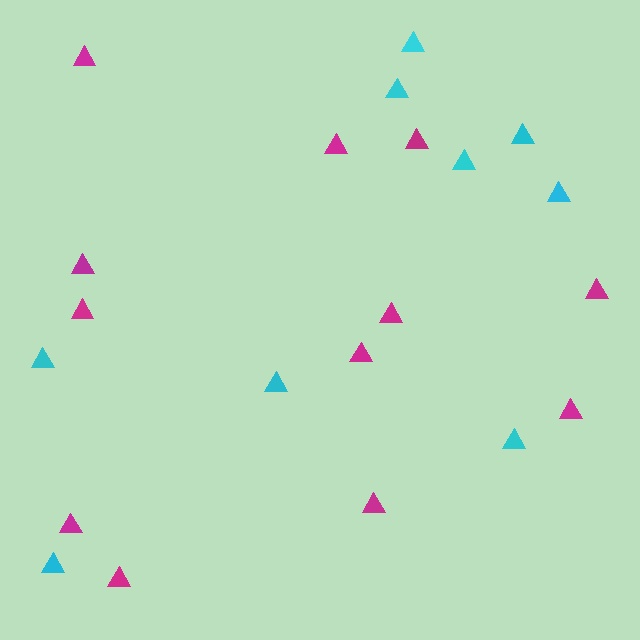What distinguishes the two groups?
There are 2 groups: one group of cyan triangles (9) and one group of magenta triangles (12).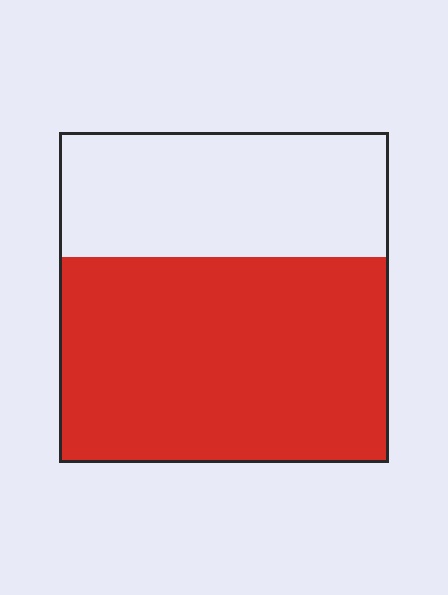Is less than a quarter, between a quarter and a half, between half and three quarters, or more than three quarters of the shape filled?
Between half and three quarters.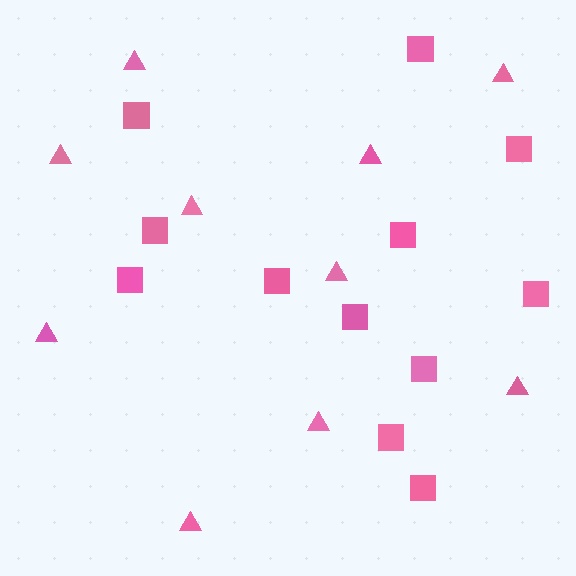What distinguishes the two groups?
There are 2 groups: one group of triangles (10) and one group of squares (12).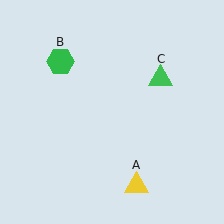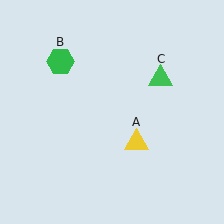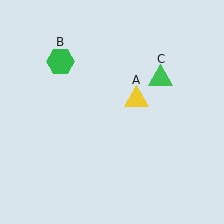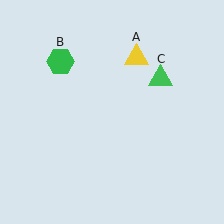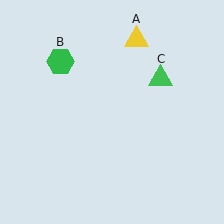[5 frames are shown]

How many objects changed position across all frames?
1 object changed position: yellow triangle (object A).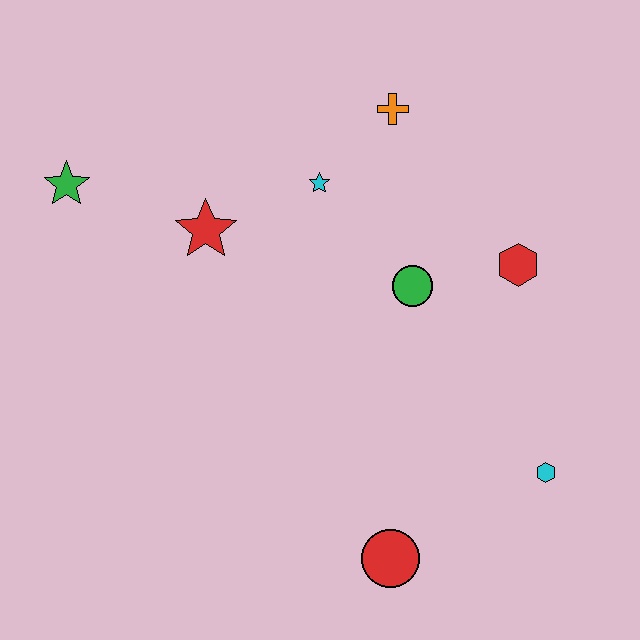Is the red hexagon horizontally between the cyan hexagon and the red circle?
Yes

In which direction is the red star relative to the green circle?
The red star is to the left of the green circle.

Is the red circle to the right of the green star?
Yes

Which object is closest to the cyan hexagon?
The red circle is closest to the cyan hexagon.